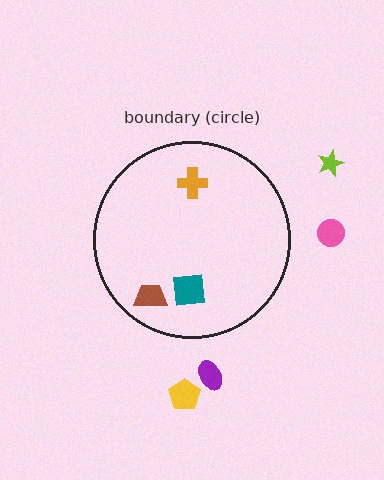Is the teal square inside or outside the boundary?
Inside.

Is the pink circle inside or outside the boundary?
Outside.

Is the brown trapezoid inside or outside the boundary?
Inside.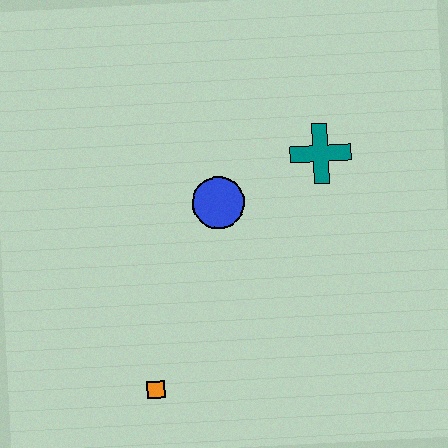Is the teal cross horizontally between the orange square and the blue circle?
No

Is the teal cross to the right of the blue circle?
Yes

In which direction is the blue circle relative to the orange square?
The blue circle is above the orange square.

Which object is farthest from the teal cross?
The orange square is farthest from the teal cross.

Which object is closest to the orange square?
The blue circle is closest to the orange square.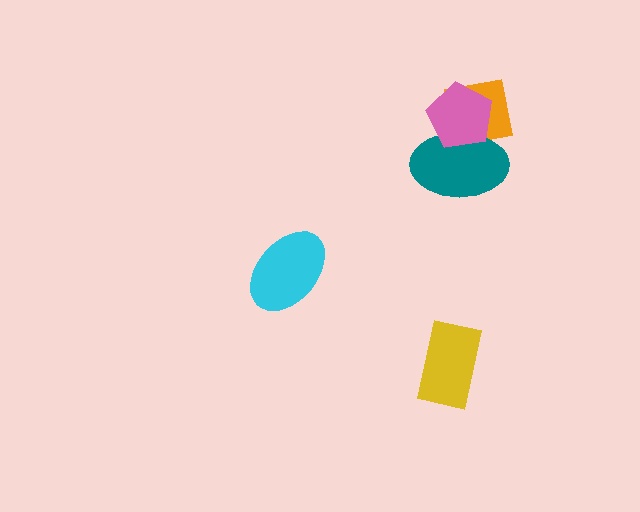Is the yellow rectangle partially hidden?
No, no other shape covers it.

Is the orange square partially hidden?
Yes, it is partially covered by another shape.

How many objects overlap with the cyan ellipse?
0 objects overlap with the cyan ellipse.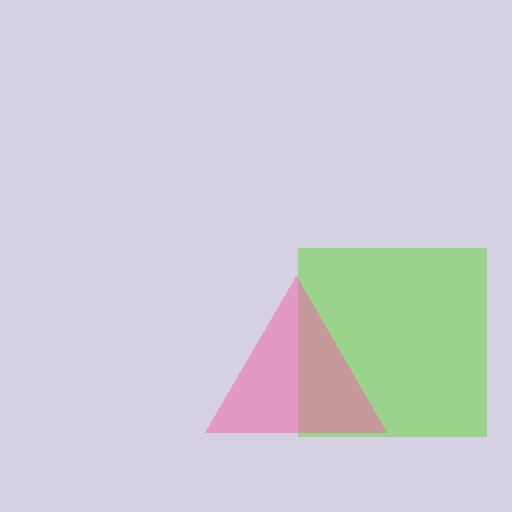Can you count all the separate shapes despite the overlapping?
Yes, there are 2 separate shapes.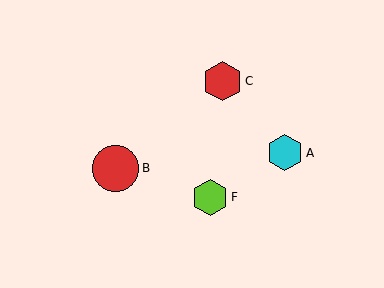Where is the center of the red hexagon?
The center of the red hexagon is at (223, 81).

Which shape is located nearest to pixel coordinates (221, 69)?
The red hexagon (labeled C) at (223, 81) is nearest to that location.